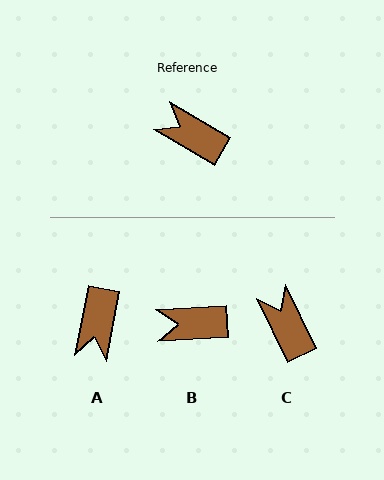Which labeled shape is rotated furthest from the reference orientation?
A, about 110 degrees away.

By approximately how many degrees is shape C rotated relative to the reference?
Approximately 33 degrees clockwise.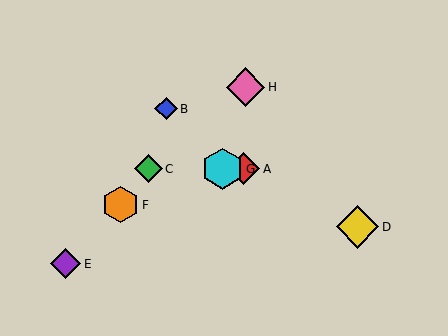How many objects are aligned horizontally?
3 objects (A, C, G) are aligned horizontally.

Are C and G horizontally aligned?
Yes, both are at y≈169.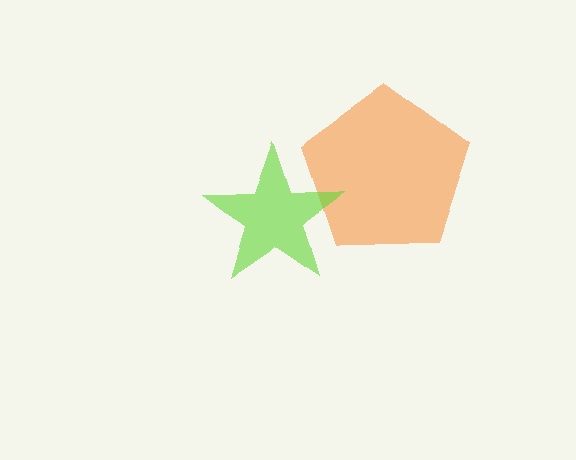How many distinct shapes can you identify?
There are 2 distinct shapes: an orange pentagon, a lime star.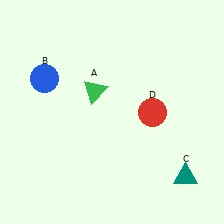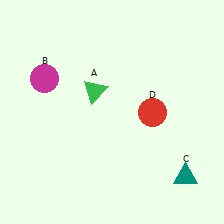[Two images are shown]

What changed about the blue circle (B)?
In Image 1, B is blue. In Image 2, it changed to magenta.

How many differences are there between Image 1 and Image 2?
There is 1 difference between the two images.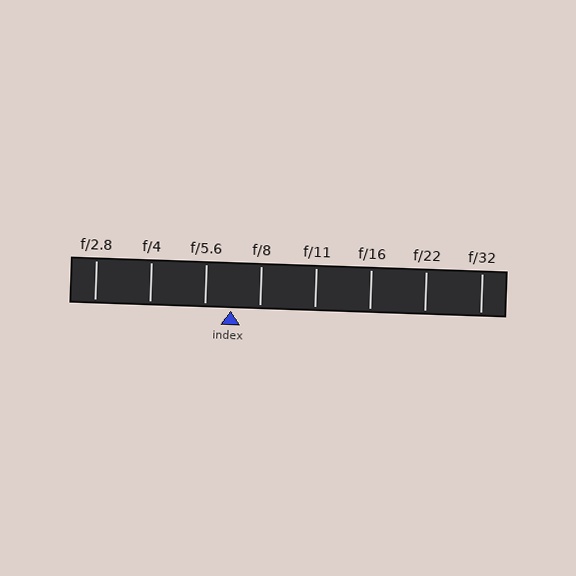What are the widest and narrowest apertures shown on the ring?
The widest aperture shown is f/2.8 and the narrowest is f/32.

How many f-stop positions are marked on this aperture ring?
There are 8 f-stop positions marked.